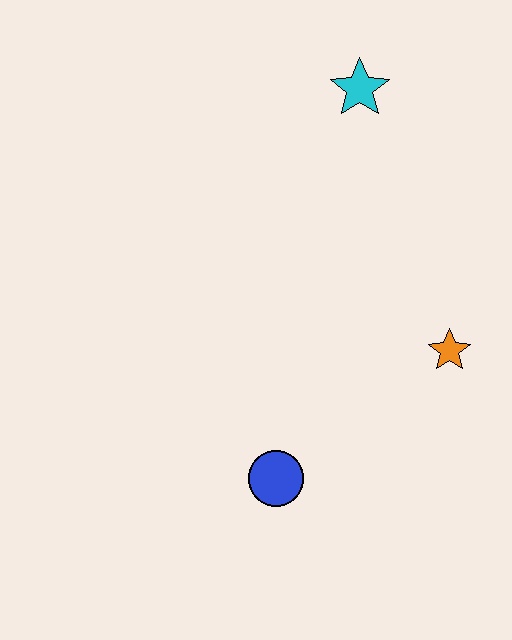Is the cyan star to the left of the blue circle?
No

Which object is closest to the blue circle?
The orange star is closest to the blue circle.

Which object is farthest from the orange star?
The cyan star is farthest from the orange star.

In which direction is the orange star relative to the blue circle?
The orange star is to the right of the blue circle.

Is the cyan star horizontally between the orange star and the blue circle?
Yes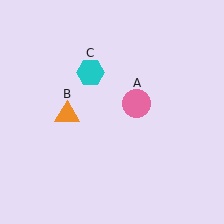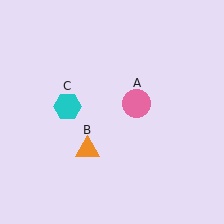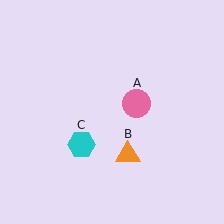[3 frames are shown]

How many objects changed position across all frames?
2 objects changed position: orange triangle (object B), cyan hexagon (object C).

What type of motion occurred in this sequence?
The orange triangle (object B), cyan hexagon (object C) rotated counterclockwise around the center of the scene.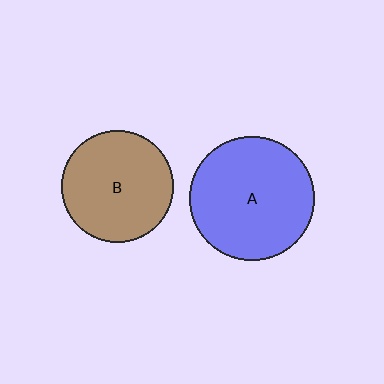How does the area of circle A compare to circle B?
Approximately 1.2 times.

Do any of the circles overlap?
No, none of the circles overlap.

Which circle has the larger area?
Circle A (blue).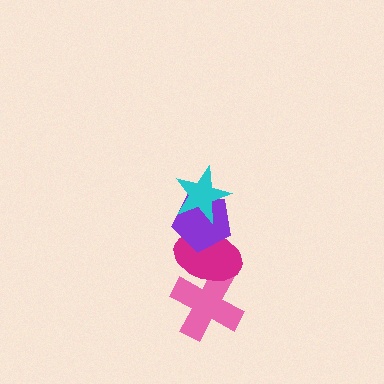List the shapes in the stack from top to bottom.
From top to bottom: the cyan star, the purple pentagon, the magenta ellipse, the pink cross.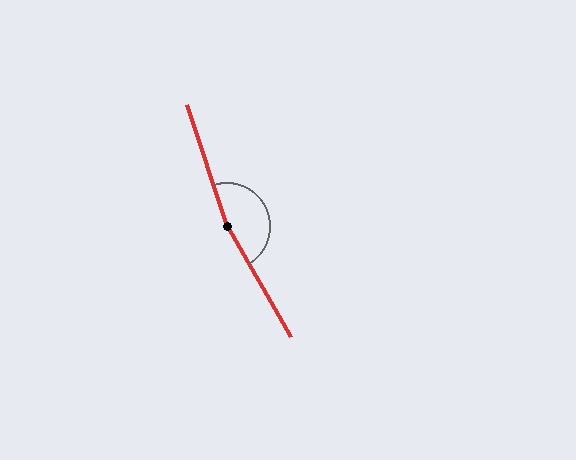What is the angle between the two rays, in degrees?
Approximately 168 degrees.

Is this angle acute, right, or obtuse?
It is obtuse.